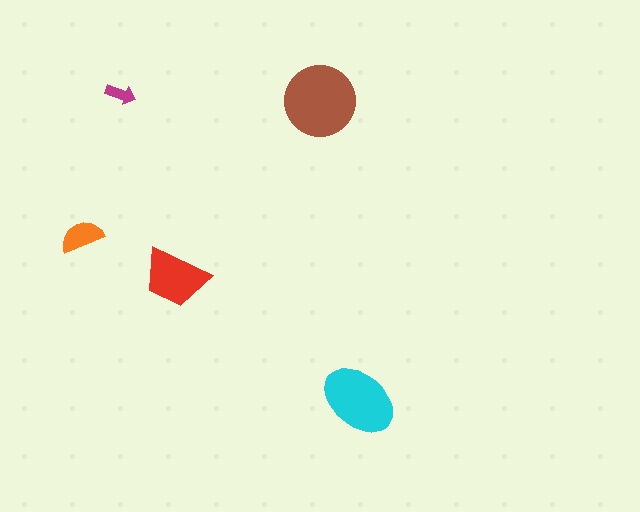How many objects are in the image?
There are 5 objects in the image.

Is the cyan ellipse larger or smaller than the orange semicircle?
Larger.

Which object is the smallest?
The magenta arrow.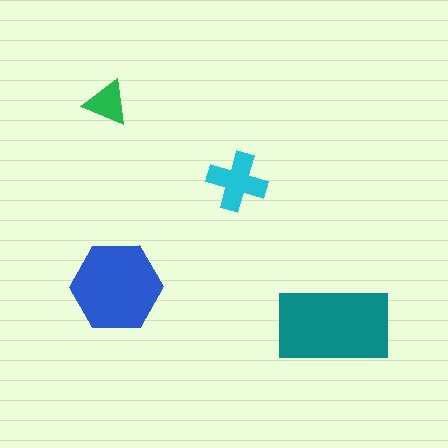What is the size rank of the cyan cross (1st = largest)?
3rd.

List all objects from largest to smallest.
The teal rectangle, the blue hexagon, the cyan cross, the green triangle.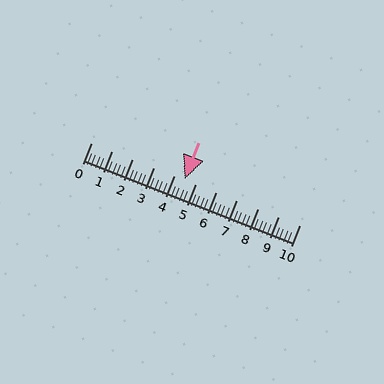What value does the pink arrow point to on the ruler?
The pink arrow points to approximately 4.5.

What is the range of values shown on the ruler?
The ruler shows values from 0 to 10.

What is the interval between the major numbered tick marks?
The major tick marks are spaced 1 units apart.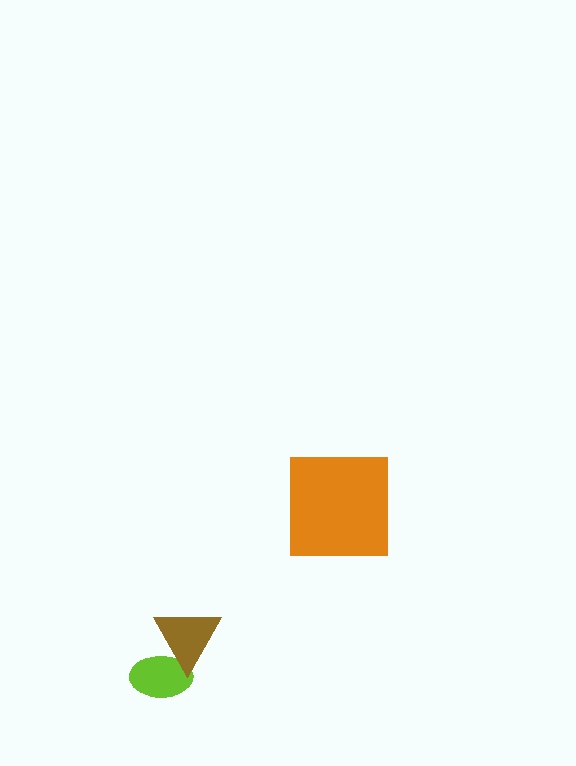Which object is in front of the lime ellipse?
The brown triangle is in front of the lime ellipse.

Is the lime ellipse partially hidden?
Yes, it is partially covered by another shape.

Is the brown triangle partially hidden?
No, no other shape covers it.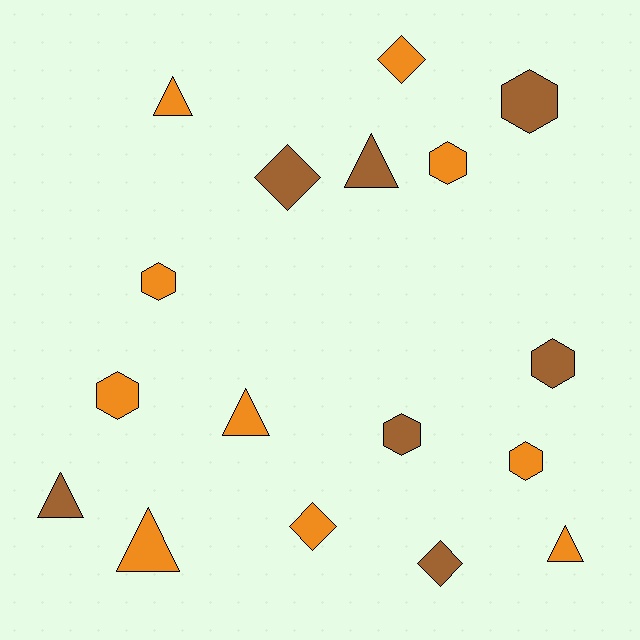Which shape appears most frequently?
Hexagon, with 7 objects.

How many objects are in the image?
There are 17 objects.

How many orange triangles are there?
There are 4 orange triangles.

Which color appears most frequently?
Orange, with 10 objects.